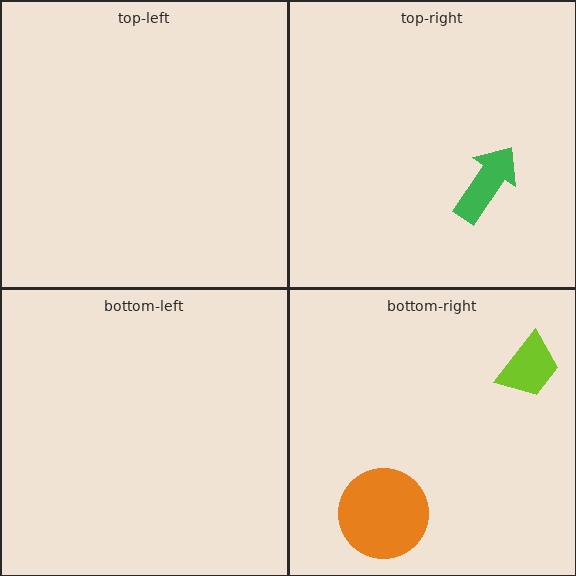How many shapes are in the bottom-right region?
2.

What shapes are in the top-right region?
The green arrow.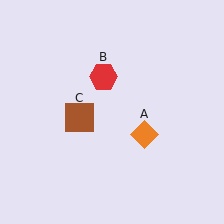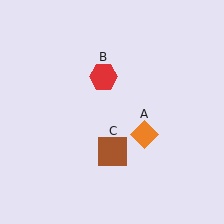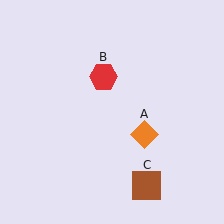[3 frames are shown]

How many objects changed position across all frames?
1 object changed position: brown square (object C).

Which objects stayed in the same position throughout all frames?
Orange diamond (object A) and red hexagon (object B) remained stationary.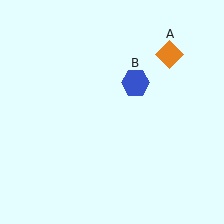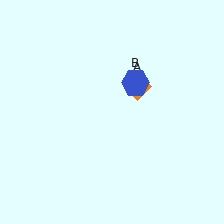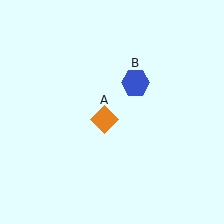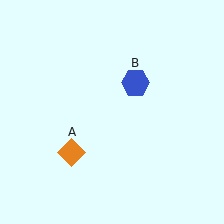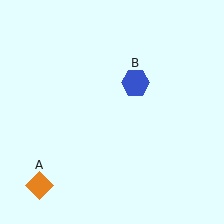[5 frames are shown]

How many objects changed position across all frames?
1 object changed position: orange diamond (object A).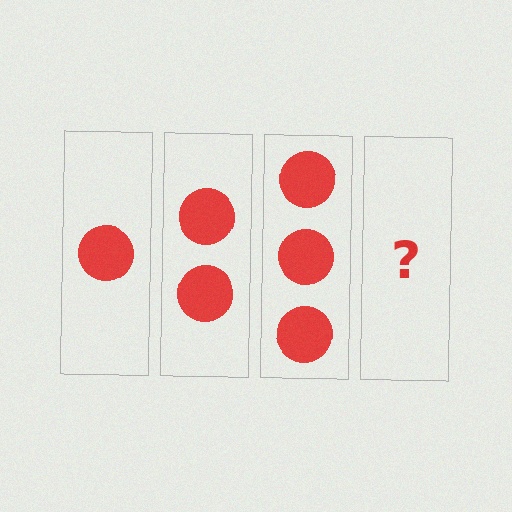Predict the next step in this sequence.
The next step is 4 circles.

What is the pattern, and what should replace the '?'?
The pattern is that each step adds one more circle. The '?' should be 4 circles.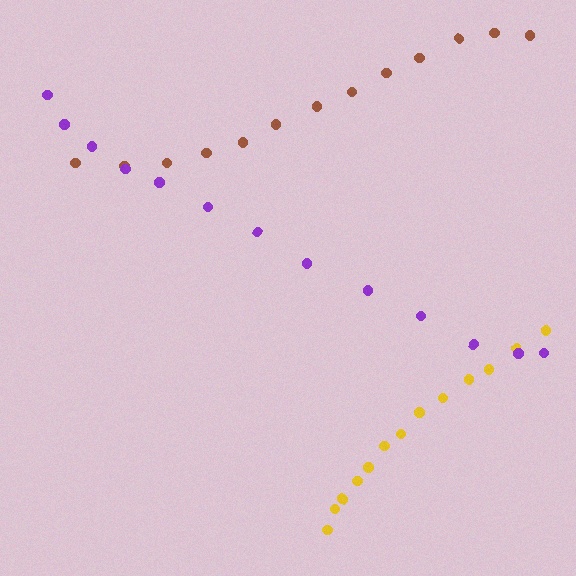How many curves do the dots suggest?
There are 3 distinct paths.